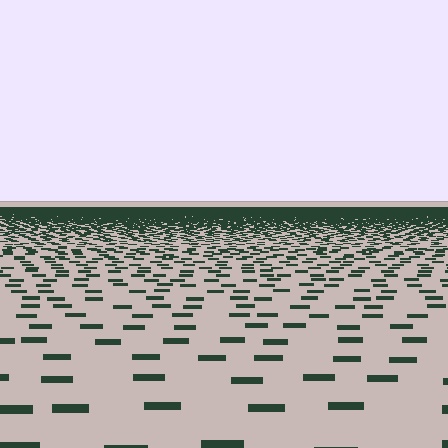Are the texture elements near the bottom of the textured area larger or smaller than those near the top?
Larger. Near the bottom, elements are closer to the viewer and appear at a bigger on-screen size.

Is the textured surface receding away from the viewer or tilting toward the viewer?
The surface is receding away from the viewer. Texture elements get smaller and denser toward the top.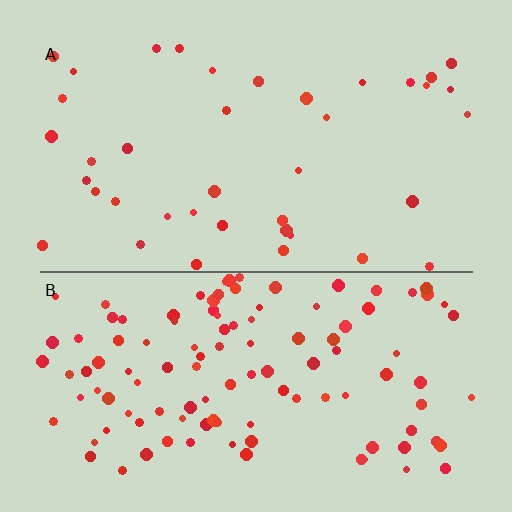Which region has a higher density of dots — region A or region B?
B (the bottom).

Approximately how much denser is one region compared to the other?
Approximately 2.9× — region B over region A.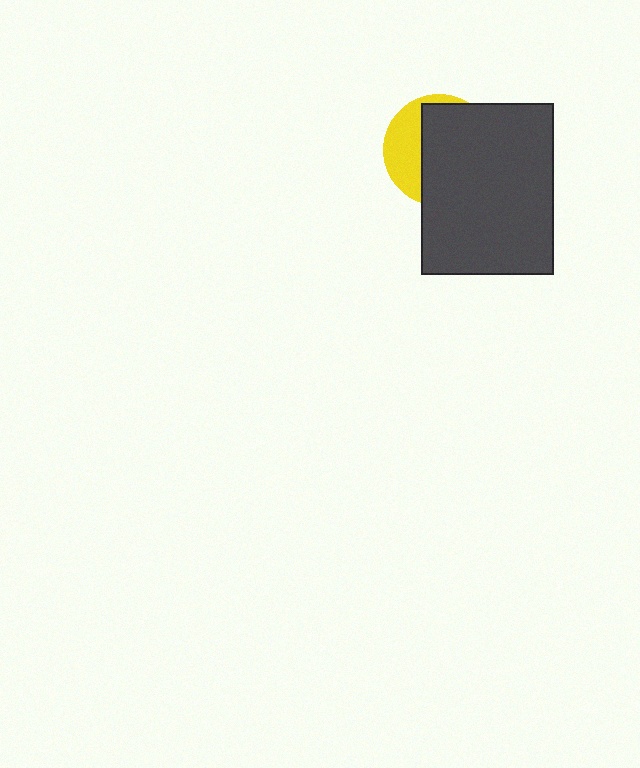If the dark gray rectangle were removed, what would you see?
You would see the complete yellow circle.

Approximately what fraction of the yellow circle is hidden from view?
Roughly 66% of the yellow circle is hidden behind the dark gray rectangle.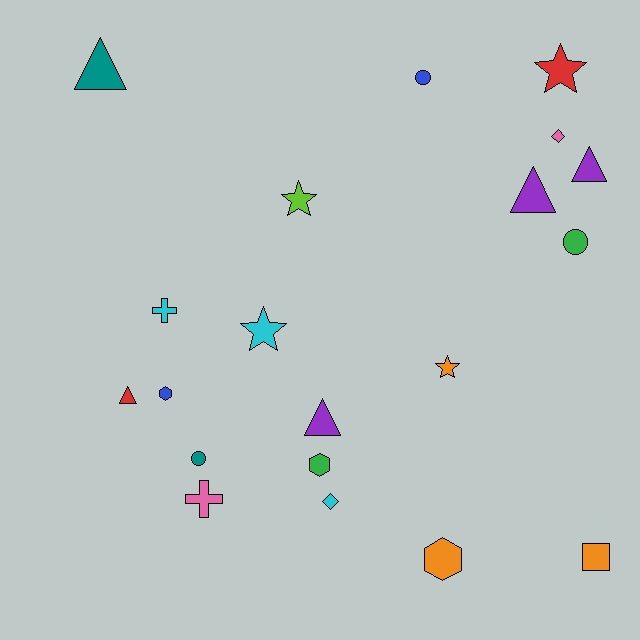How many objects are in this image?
There are 20 objects.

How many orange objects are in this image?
There are 3 orange objects.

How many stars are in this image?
There are 4 stars.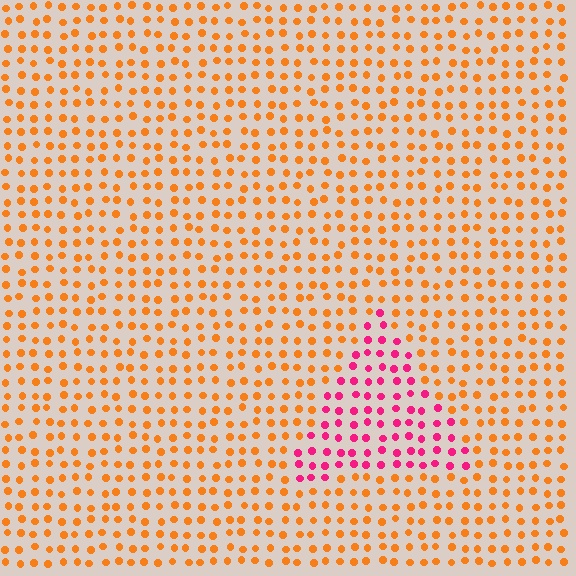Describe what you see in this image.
The image is filled with small orange elements in a uniform arrangement. A triangle-shaped region is visible where the elements are tinted to a slightly different hue, forming a subtle color boundary.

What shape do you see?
I see a triangle.